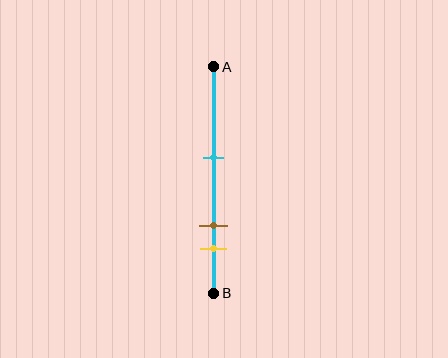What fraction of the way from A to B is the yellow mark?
The yellow mark is approximately 80% (0.8) of the way from A to B.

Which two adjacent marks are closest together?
The brown and yellow marks are the closest adjacent pair.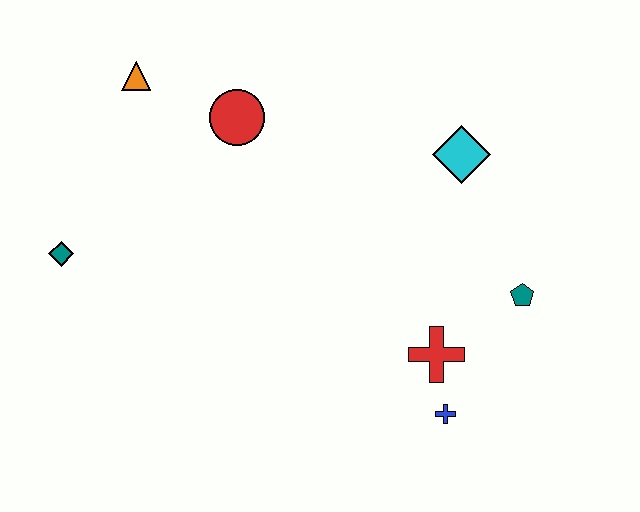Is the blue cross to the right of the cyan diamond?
No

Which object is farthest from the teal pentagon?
The teal diamond is farthest from the teal pentagon.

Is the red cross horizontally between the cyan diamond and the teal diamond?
Yes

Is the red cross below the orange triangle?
Yes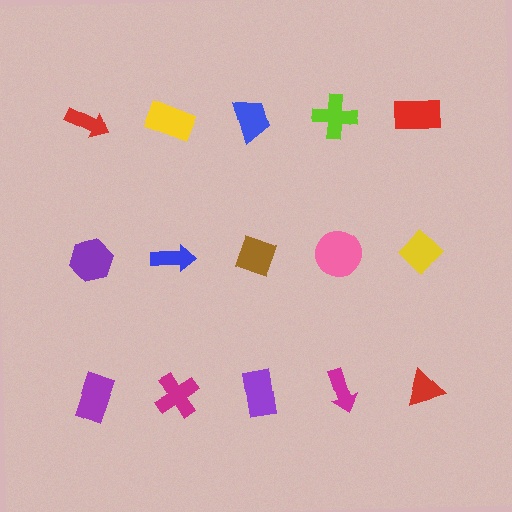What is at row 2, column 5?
A yellow diamond.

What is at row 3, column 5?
A red triangle.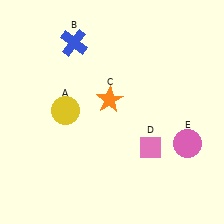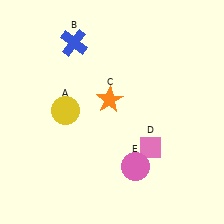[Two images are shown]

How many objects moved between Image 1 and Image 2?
1 object moved between the two images.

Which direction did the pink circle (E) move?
The pink circle (E) moved left.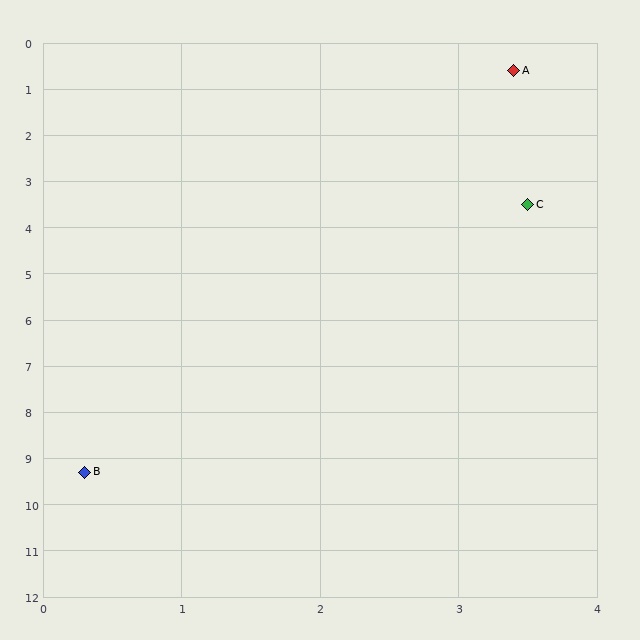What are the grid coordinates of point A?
Point A is at approximately (3.4, 0.6).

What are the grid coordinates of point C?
Point C is at approximately (3.5, 3.5).